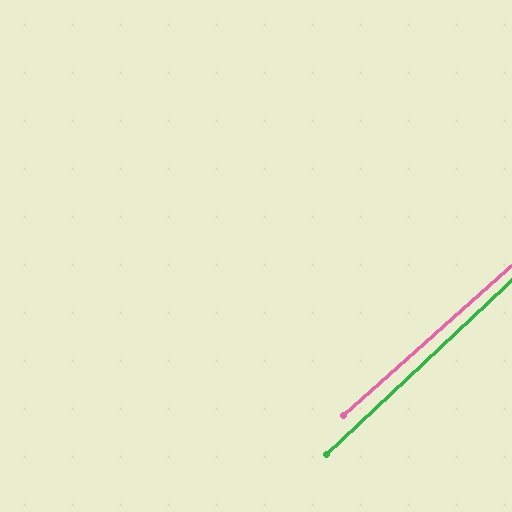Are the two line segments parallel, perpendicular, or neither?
Parallel — their directions differ by only 1.7°.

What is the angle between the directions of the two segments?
Approximately 2 degrees.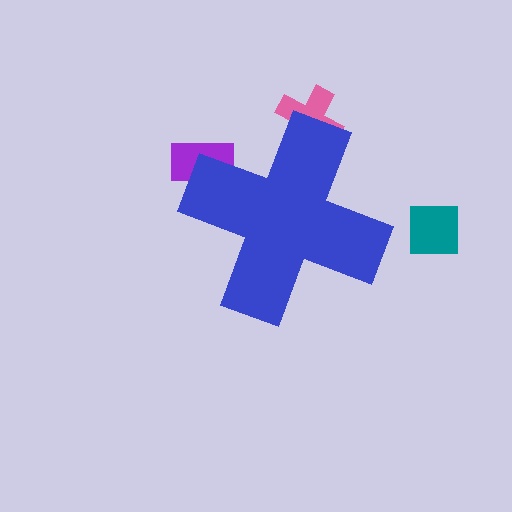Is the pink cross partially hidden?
Yes, the pink cross is partially hidden behind the blue cross.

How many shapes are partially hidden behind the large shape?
2 shapes are partially hidden.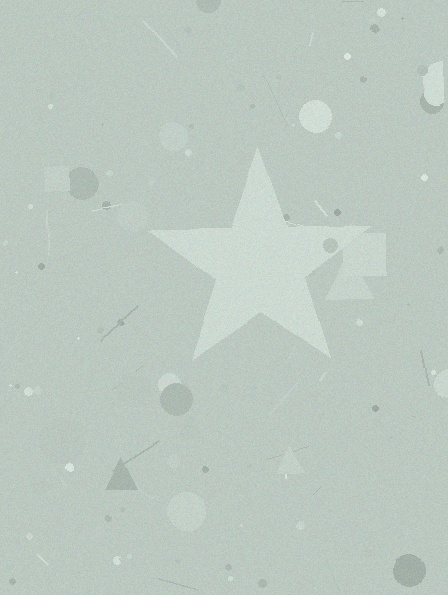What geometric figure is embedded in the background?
A star is embedded in the background.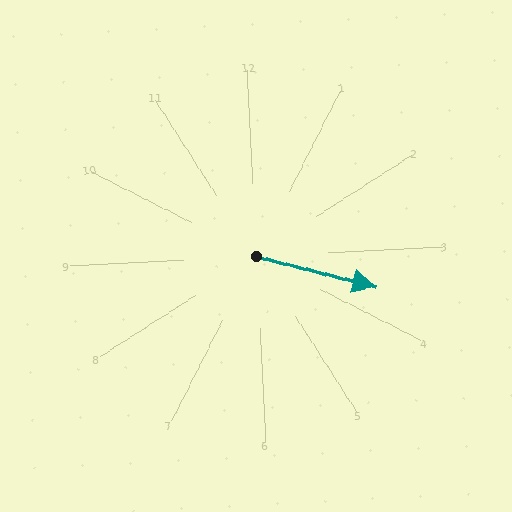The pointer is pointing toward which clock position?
Roughly 4 o'clock.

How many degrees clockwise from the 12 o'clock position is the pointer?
Approximately 107 degrees.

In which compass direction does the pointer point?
East.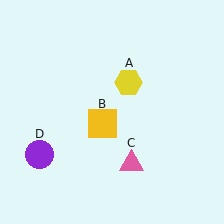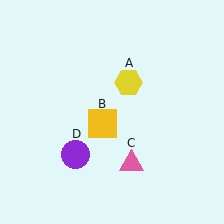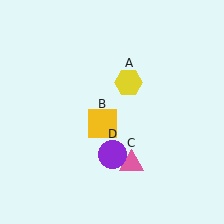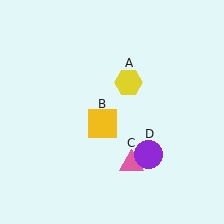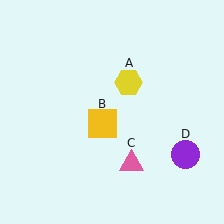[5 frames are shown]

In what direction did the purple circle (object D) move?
The purple circle (object D) moved right.